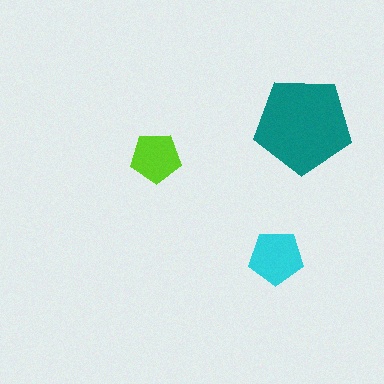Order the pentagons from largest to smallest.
the teal one, the cyan one, the lime one.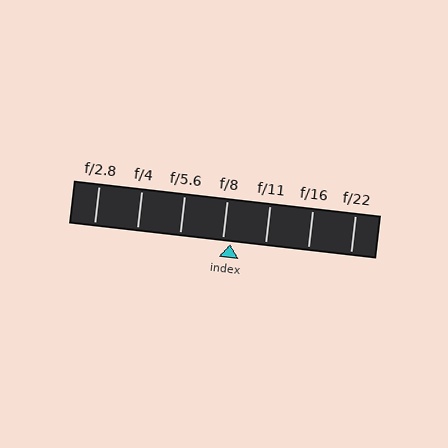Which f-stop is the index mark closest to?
The index mark is closest to f/8.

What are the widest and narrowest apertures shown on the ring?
The widest aperture shown is f/2.8 and the narrowest is f/22.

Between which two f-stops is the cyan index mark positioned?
The index mark is between f/8 and f/11.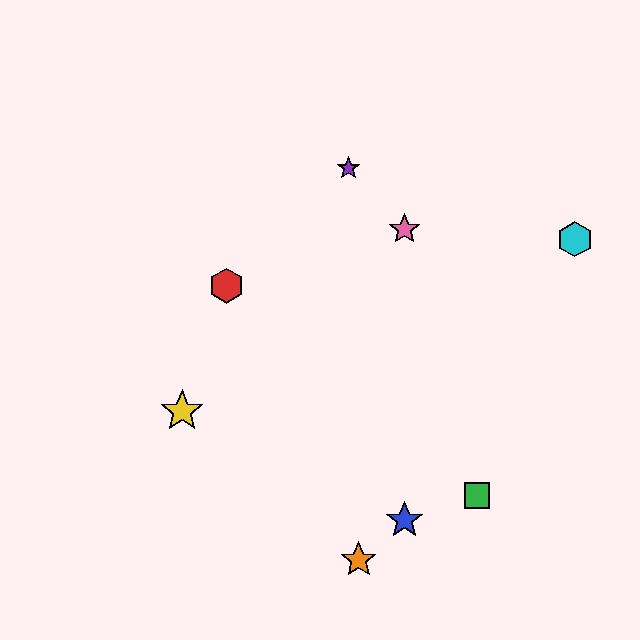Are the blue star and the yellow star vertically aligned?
No, the blue star is at x≈404 and the yellow star is at x≈182.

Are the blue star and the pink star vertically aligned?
Yes, both are at x≈404.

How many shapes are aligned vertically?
2 shapes (the blue star, the pink star) are aligned vertically.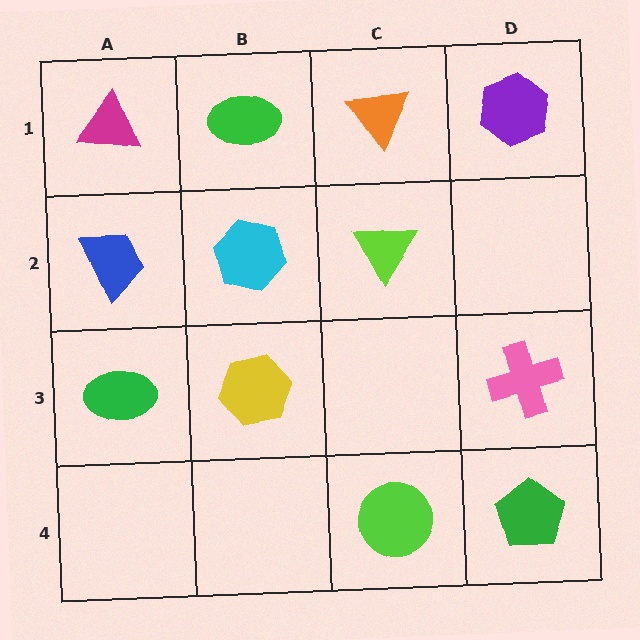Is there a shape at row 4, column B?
No, that cell is empty.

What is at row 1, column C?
An orange triangle.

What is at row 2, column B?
A cyan hexagon.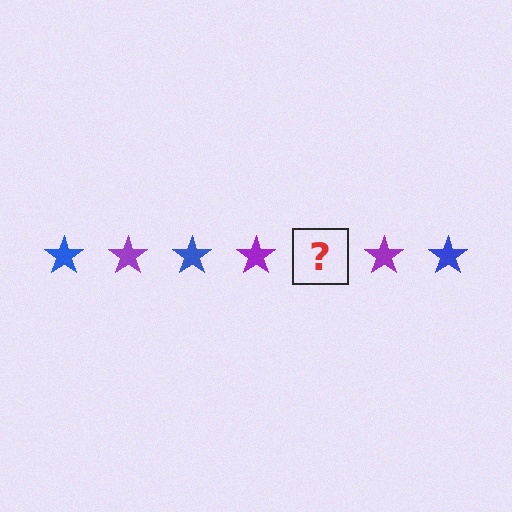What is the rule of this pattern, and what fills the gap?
The rule is that the pattern cycles through blue, purple stars. The gap should be filled with a blue star.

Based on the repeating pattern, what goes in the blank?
The blank should be a blue star.